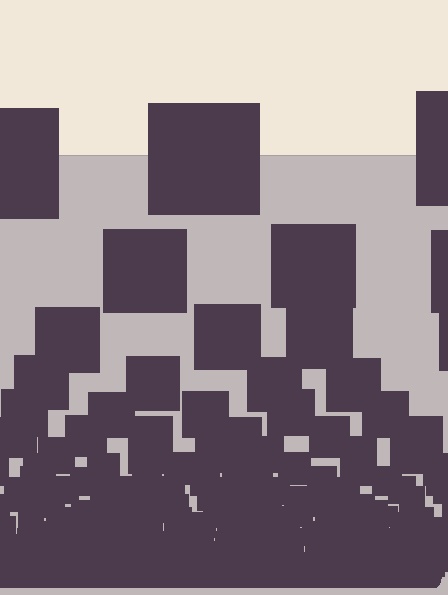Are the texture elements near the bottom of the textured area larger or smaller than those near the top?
Smaller. The gradient is inverted — elements near the bottom are smaller and denser.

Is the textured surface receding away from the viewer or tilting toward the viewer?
The surface appears to tilt toward the viewer. Texture elements get larger and sparser toward the top.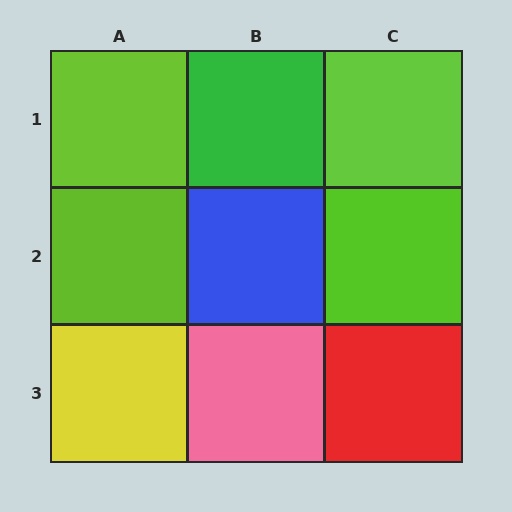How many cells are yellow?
1 cell is yellow.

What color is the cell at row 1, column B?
Green.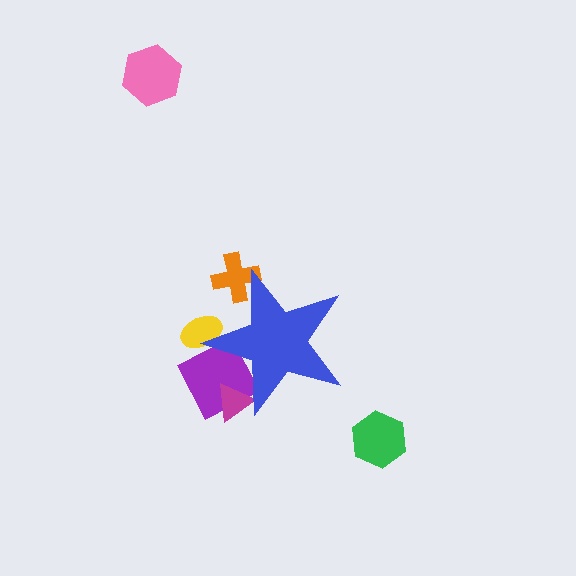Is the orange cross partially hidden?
Yes, the orange cross is partially hidden behind the blue star.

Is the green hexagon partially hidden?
No, the green hexagon is fully visible.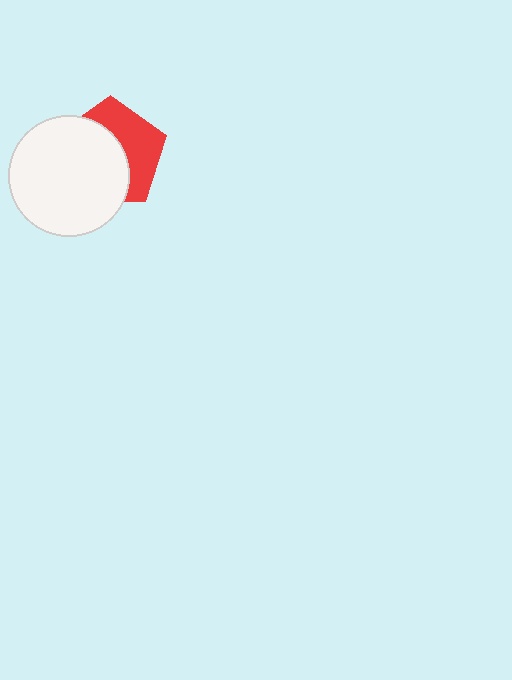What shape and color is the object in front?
The object in front is a white circle.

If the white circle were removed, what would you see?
You would see the complete red pentagon.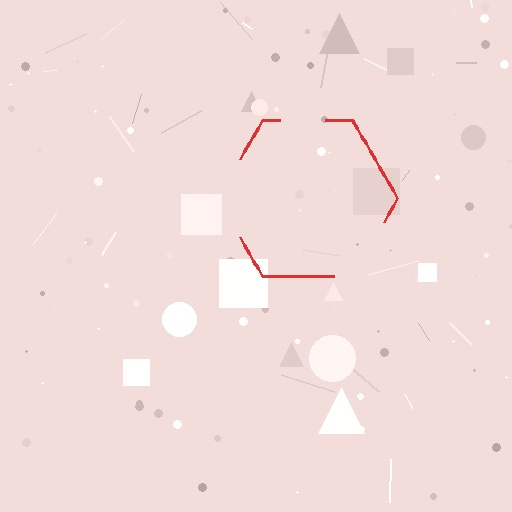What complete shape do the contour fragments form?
The contour fragments form a hexagon.